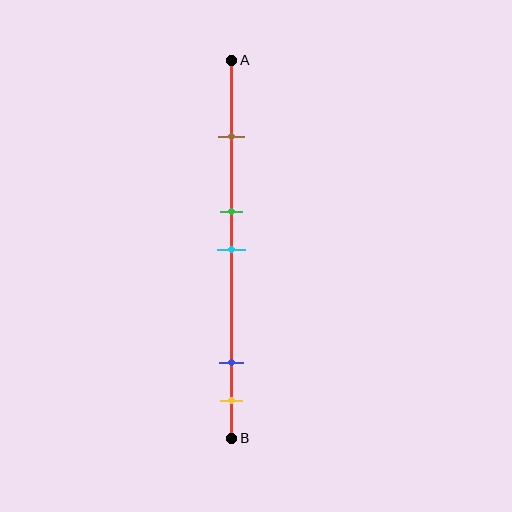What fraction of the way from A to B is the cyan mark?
The cyan mark is approximately 50% (0.5) of the way from A to B.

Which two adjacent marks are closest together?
The green and cyan marks are the closest adjacent pair.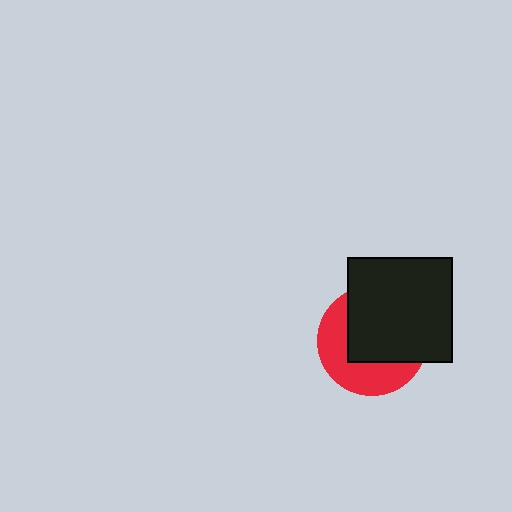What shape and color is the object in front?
The object in front is a black square.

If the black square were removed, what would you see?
You would see the complete red circle.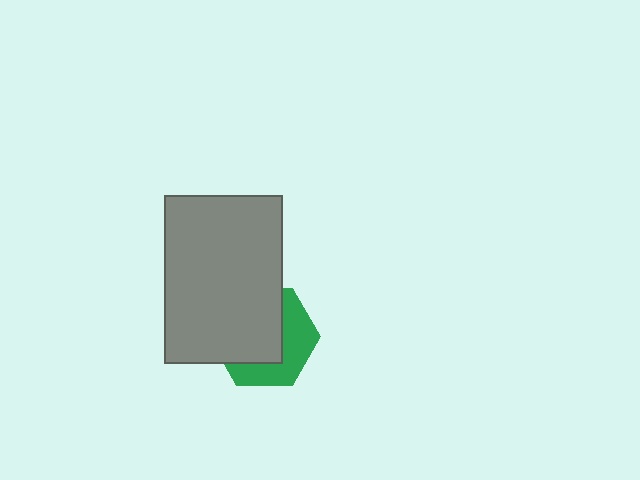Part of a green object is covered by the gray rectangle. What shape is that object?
It is a hexagon.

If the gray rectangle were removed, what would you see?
You would see the complete green hexagon.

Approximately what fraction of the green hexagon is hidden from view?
Roughly 58% of the green hexagon is hidden behind the gray rectangle.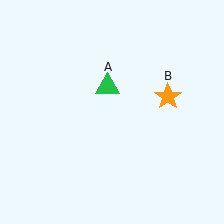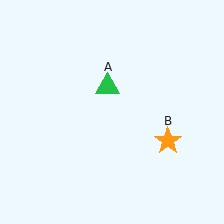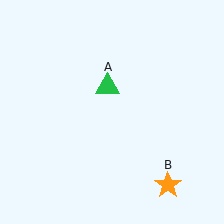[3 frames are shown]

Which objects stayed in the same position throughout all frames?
Green triangle (object A) remained stationary.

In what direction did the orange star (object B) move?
The orange star (object B) moved down.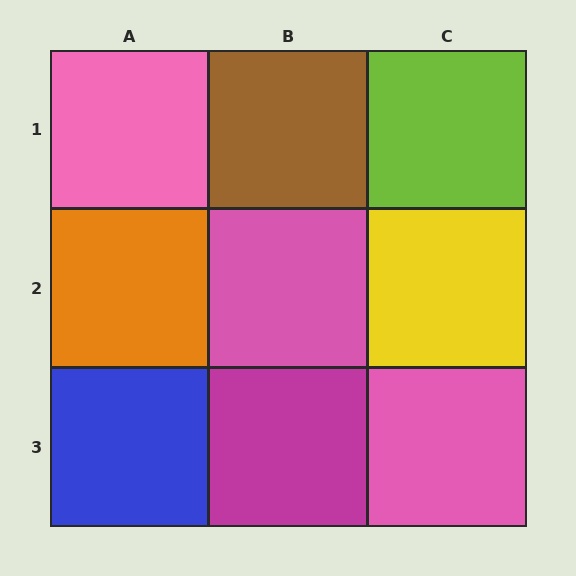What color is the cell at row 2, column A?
Orange.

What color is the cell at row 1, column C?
Lime.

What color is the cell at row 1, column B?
Brown.